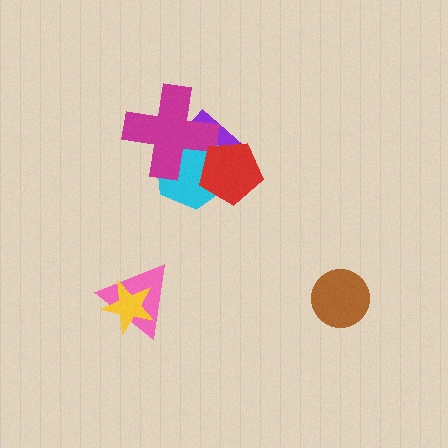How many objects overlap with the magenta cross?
3 objects overlap with the magenta cross.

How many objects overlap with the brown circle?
0 objects overlap with the brown circle.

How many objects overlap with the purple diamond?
3 objects overlap with the purple diamond.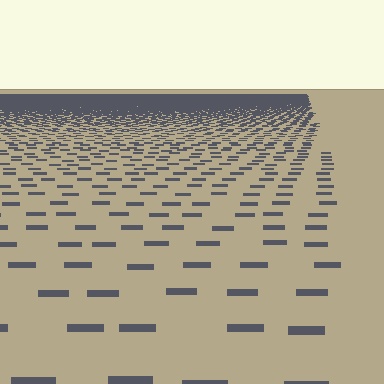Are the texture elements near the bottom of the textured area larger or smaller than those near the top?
Larger. Near the bottom, elements are closer to the viewer and appear at a bigger on-screen size.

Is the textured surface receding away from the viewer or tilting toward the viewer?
The surface is receding away from the viewer. Texture elements get smaller and denser toward the top.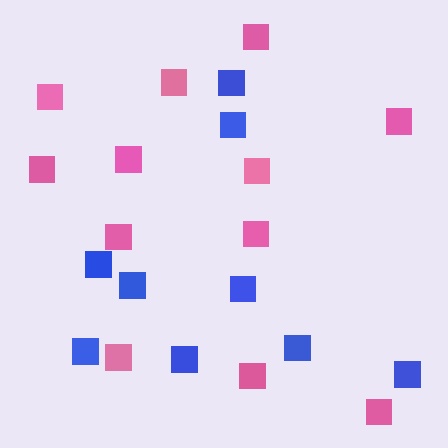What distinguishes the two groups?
There are 2 groups: one group of blue squares (9) and one group of pink squares (12).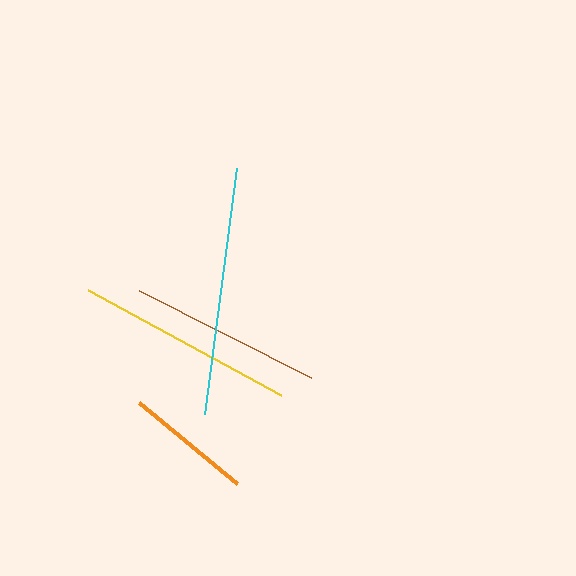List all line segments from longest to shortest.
From longest to shortest: cyan, yellow, brown, orange.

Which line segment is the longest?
The cyan line is the longest at approximately 248 pixels.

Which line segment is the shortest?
The orange line is the shortest at approximately 127 pixels.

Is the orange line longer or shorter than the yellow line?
The yellow line is longer than the orange line.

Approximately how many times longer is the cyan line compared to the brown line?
The cyan line is approximately 1.3 times the length of the brown line.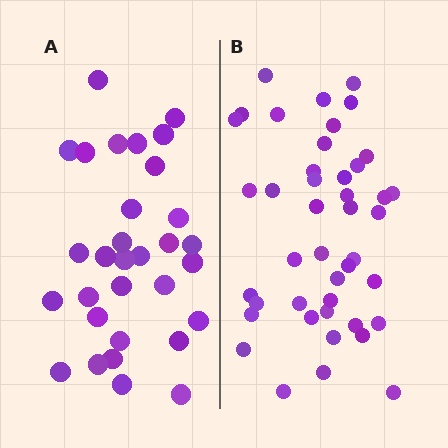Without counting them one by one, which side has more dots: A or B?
Region B (the right region) has more dots.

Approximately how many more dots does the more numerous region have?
Region B has roughly 12 or so more dots than region A.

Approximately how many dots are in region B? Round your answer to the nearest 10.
About 40 dots. (The exact count is 43, which rounds to 40.)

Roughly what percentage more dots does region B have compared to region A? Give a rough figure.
About 40% more.